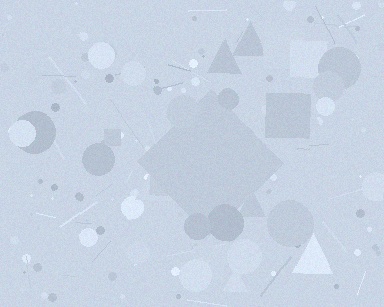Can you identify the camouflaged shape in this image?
The camouflaged shape is a diamond.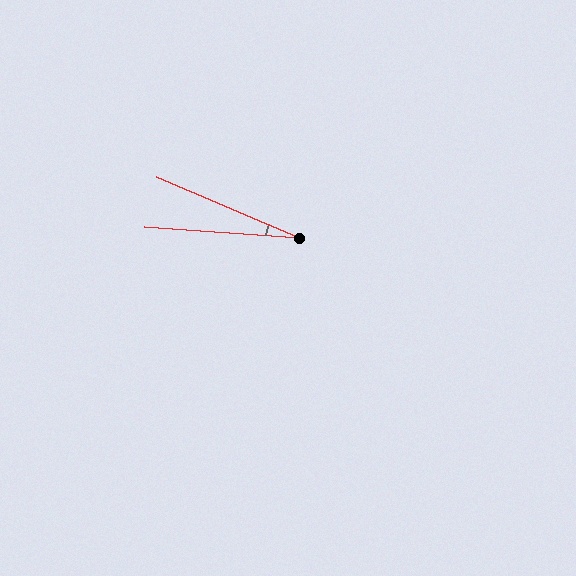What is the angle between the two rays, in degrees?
Approximately 19 degrees.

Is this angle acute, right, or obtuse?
It is acute.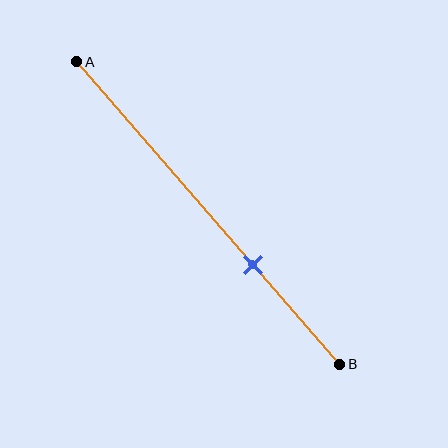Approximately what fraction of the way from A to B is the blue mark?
The blue mark is approximately 65% of the way from A to B.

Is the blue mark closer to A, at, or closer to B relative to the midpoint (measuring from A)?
The blue mark is closer to point B than the midpoint of segment AB.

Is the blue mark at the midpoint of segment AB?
No, the mark is at about 65% from A, not at the 50% midpoint.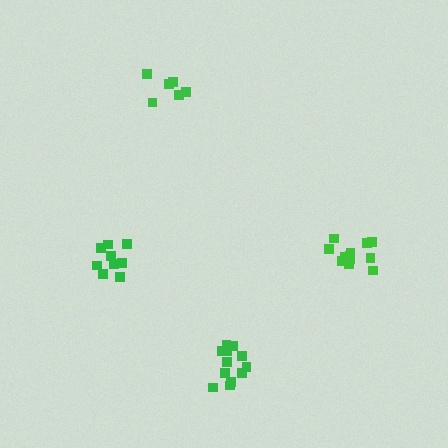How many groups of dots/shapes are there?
There are 4 groups.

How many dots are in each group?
Group 1: 9 dots, Group 2: 12 dots, Group 3: 12 dots, Group 4: 6 dots (39 total).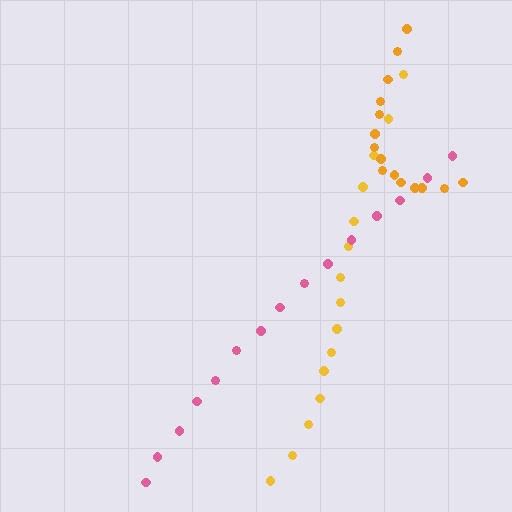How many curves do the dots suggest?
There are 3 distinct paths.